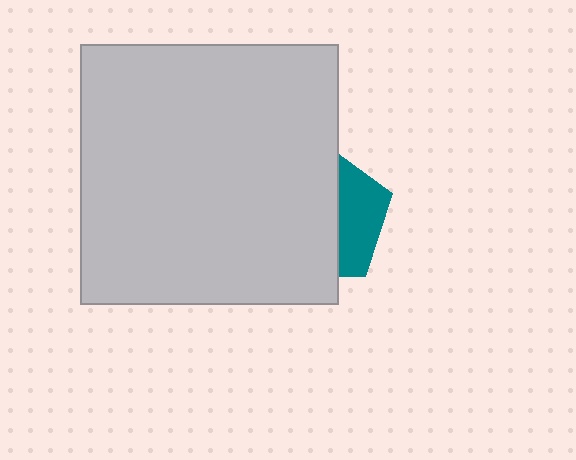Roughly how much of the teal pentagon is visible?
A small part of it is visible (roughly 33%).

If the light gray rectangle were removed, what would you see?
You would see the complete teal pentagon.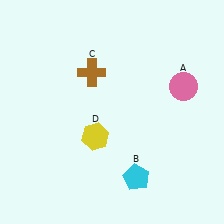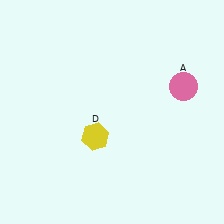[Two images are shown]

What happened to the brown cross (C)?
The brown cross (C) was removed in Image 2. It was in the top-left area of Image 1.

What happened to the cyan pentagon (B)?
The cyan pentagon (B) was removed in Image 2. It was in the bottom-right area of Image 1.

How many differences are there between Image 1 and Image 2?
There are 2 differences between the two images.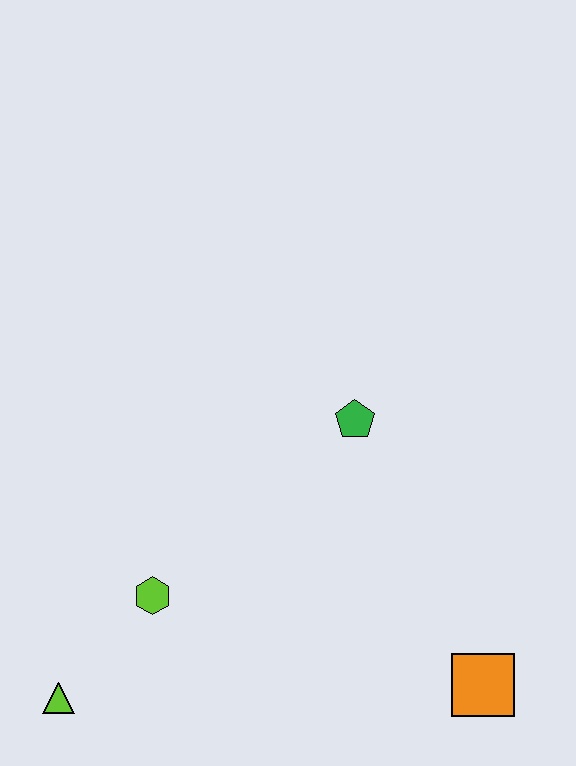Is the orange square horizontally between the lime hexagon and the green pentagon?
No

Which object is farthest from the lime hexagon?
The orange square is farthest from the lime hexagon.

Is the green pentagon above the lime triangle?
Yes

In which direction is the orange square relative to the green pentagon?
The orange square is below the green pentagon.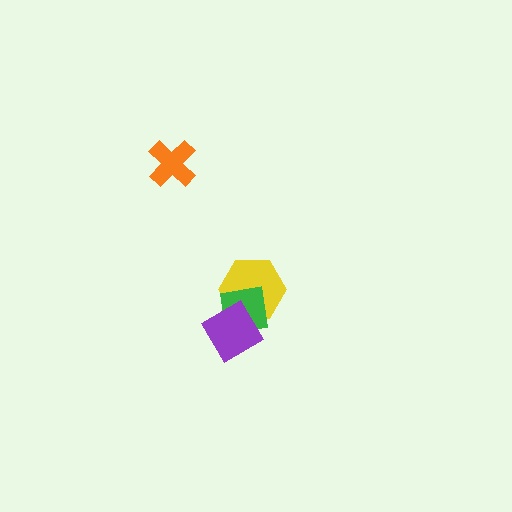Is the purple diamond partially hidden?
No, no other shape covers it.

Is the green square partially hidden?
Yes, it is partially covered by another shape.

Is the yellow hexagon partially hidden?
Yes, it is partially covered by another shape.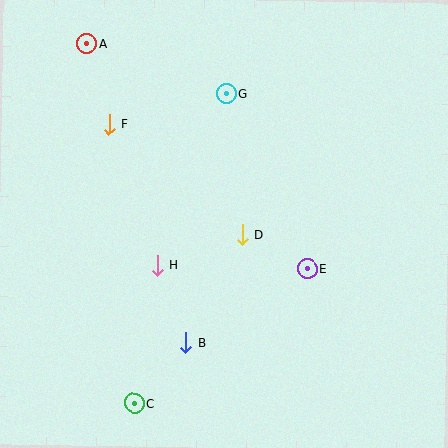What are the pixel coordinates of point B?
Point B is at (186, 343).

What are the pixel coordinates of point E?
Point E is at (307, 269).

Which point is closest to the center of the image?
Point D at (242, 235) is closest to the center.